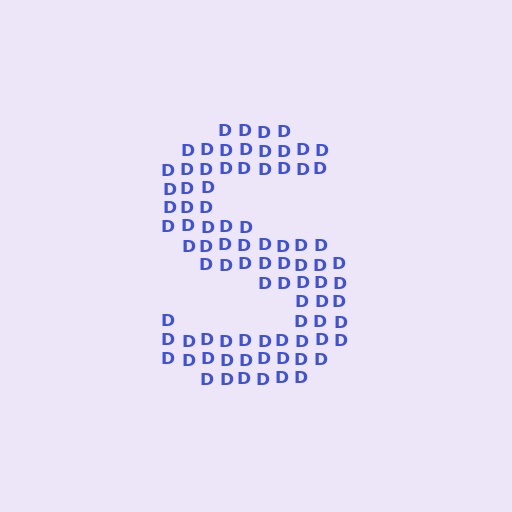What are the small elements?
The small elements are letter D's.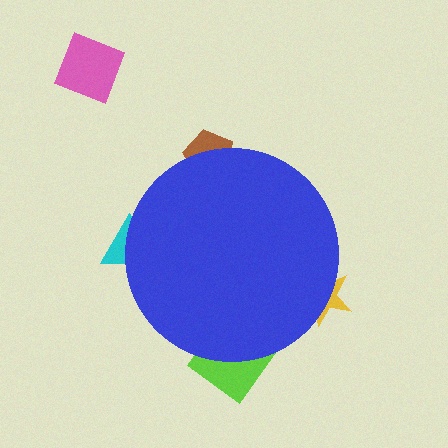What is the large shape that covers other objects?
A blue circle.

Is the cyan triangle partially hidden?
Yes, the cyan triangle is partially hidden behind the blue circle.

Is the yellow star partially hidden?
Yes, the yellow star is partially hidden behind the blue circle.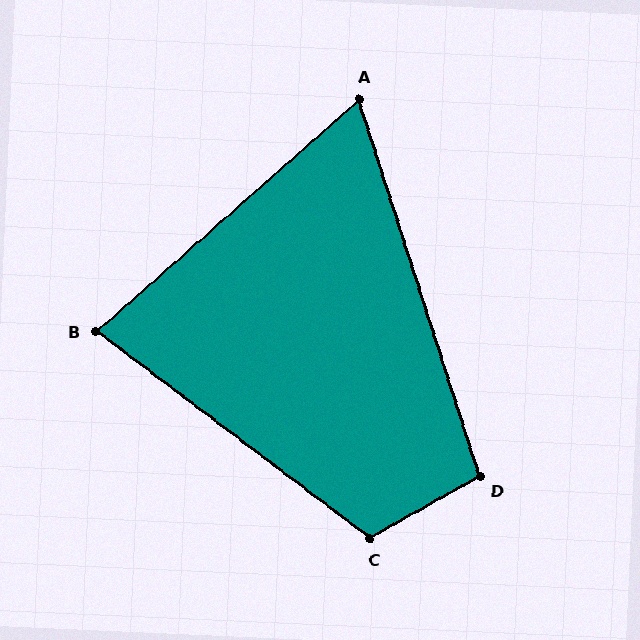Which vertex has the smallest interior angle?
A, at approximately 66 degrees.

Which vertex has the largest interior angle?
C, at approximately 114 degrees.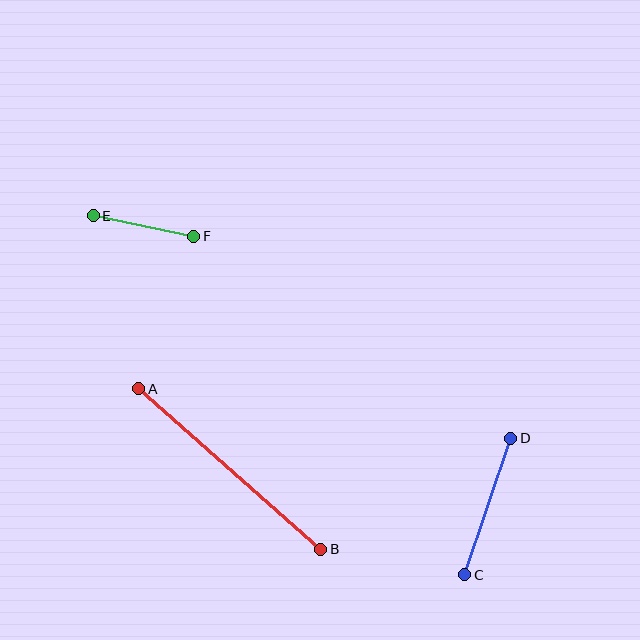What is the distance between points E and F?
The distance is approximately 103 pixels.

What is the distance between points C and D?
The distance is approximately 144 pixels.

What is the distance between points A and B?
The distance is approximately 243 pixels.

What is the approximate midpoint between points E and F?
The midpoint is at approximately (143, 226) pixels.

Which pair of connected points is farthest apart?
Points A and B are farthest apart.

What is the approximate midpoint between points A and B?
The midpoint is at approximately (230, 469) pixels.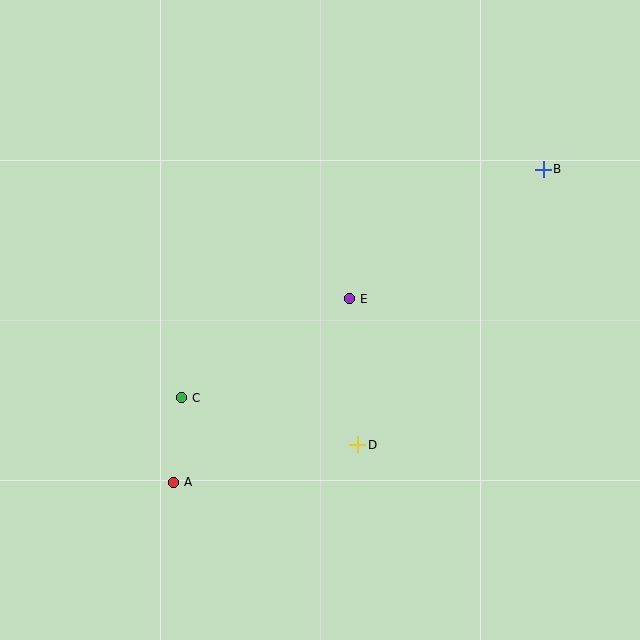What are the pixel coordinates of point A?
Point A is at (174, 482).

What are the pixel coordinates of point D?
Point D is at (358, 445).